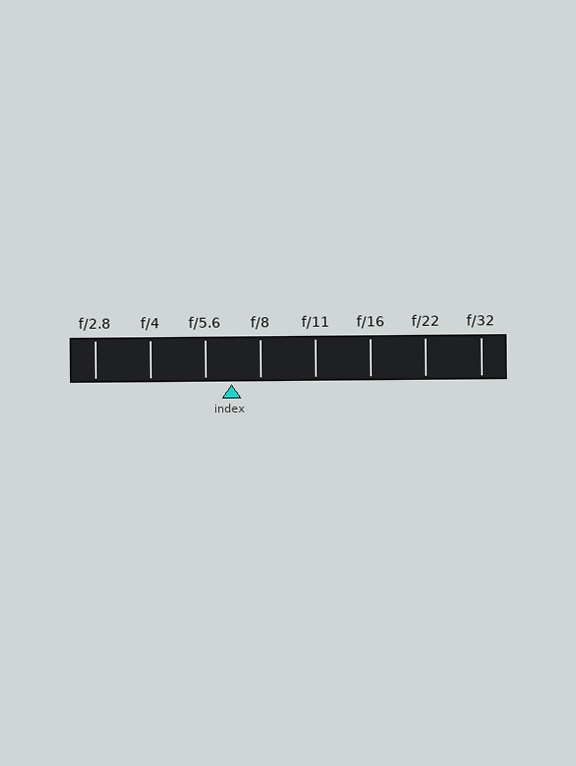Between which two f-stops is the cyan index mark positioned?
The index mark is between f/5.6 and f/8.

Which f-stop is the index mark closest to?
The index mark is closest to f/5.6.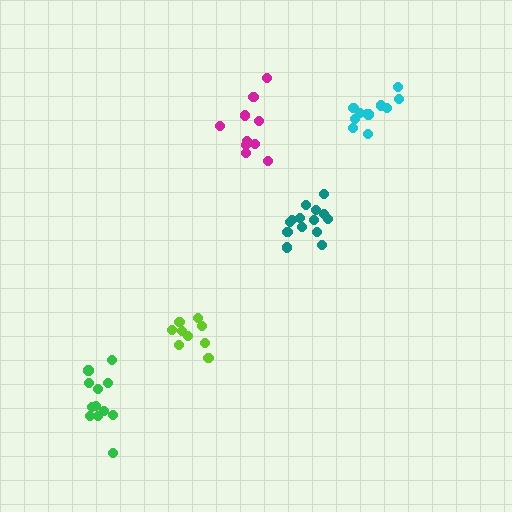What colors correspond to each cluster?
The clusters are colored: teal, magenta, lime, green, cyan.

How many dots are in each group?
Group 1: 14 dots, Group 2: 11 dots, Group 3: 9 dots, Group 4: 12 dots, Group 5: 11 dots (57 total).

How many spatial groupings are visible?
There are 5 spatial groupings.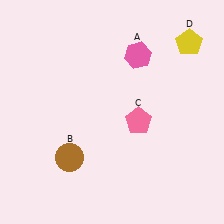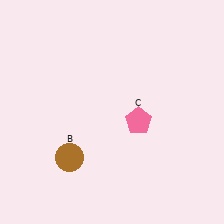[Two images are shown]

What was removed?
The pink hexagon (A), the yellow pentagon (D) were removed in Image 2.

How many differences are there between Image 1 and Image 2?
There are 2 differences between the two images.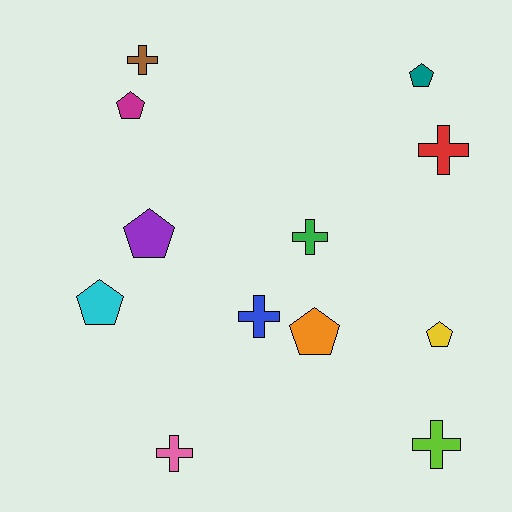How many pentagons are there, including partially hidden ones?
There are 6 pentagons.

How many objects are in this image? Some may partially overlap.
There are 12 objects.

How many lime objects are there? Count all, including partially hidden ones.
There is 1 lime object.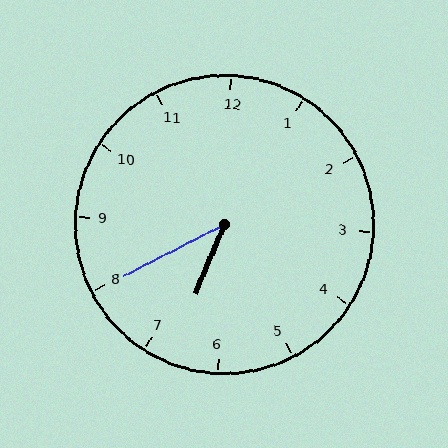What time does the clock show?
6:40.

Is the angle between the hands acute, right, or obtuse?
It is acute.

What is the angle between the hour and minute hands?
Approximately 40 degrees.